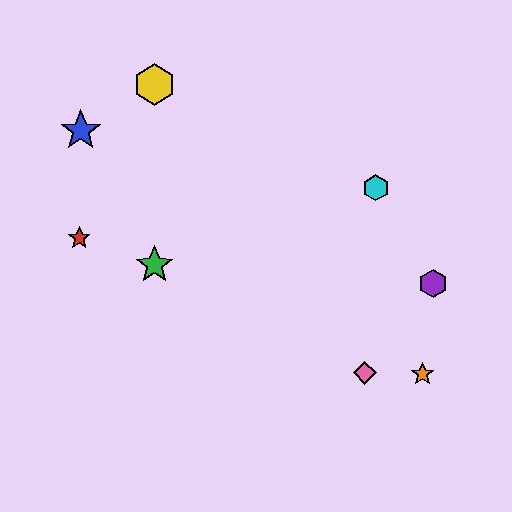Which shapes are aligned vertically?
The green star, the yellow hexagon are aligned vertically.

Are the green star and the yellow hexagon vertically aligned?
Yes, both are at x≈154.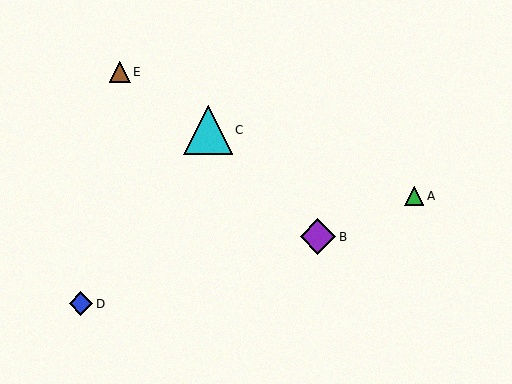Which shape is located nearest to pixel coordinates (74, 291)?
The blue diamond (labeled D) at (81, 304) is nearest to that location.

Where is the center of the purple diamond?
The center of the purple diamond is at (318, 237).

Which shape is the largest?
The cyan triangle (labeled C) is the largest.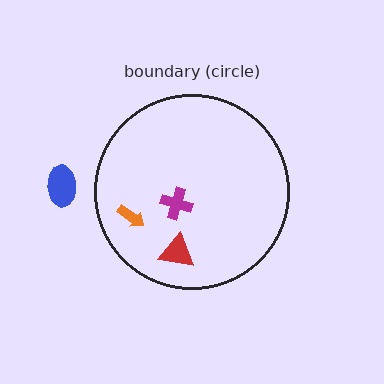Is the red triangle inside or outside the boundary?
Inside.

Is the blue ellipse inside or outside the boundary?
Outside.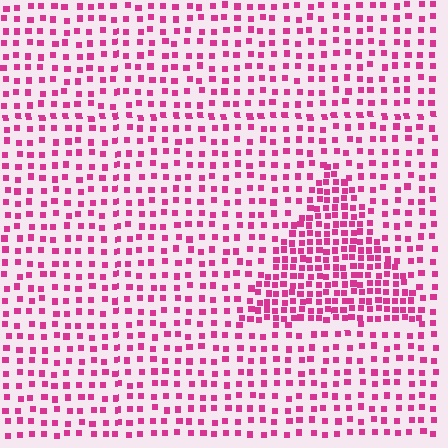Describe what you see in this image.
The image contains small magenta elements arranged at two different densities. A triangle-shaped region is visible where the elements are more densely packed than the surrounding area.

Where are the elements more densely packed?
The elements are more densely packed inside the triangle boundary.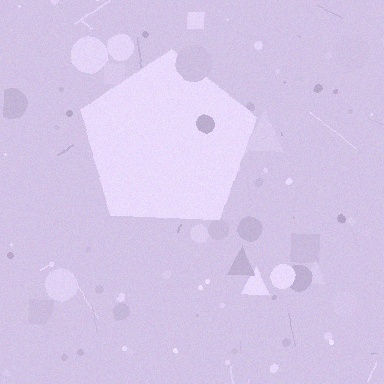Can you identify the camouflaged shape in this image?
The camouflaged shape is a pentagon.